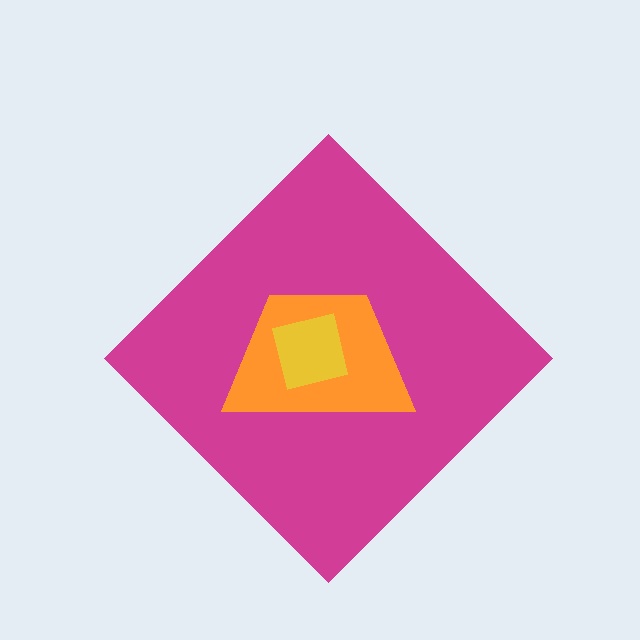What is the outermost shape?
The magenta diamond.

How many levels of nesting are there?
3.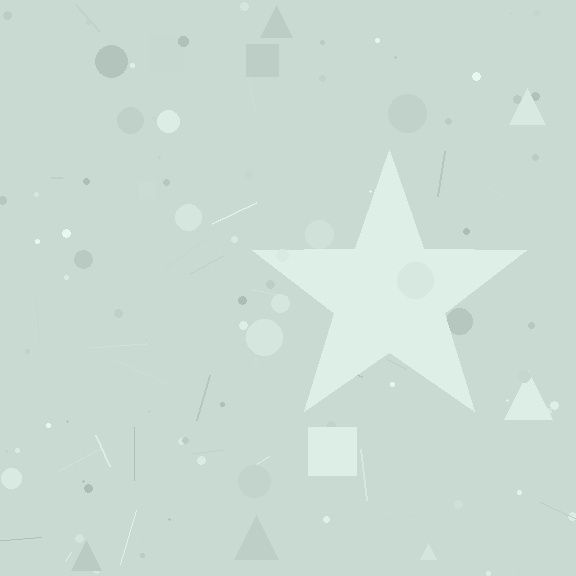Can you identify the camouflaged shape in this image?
The camouflaged shape is a star.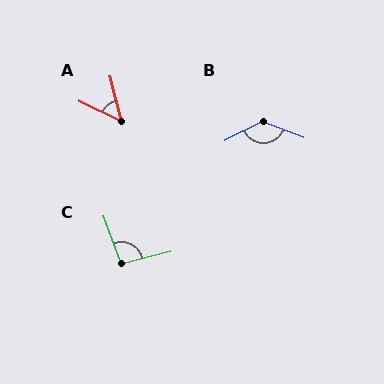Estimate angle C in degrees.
Approximately 96 degrees.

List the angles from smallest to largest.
A (50°), C (96°), B (131°).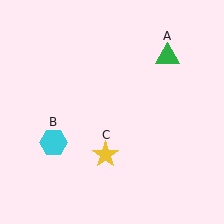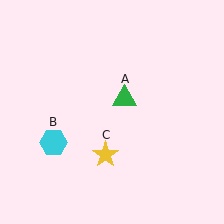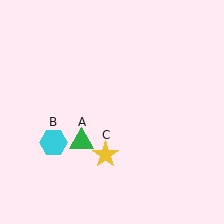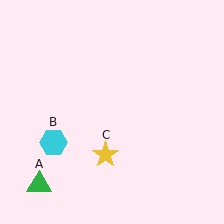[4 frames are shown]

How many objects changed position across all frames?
1 object changed position: green triangle (object A).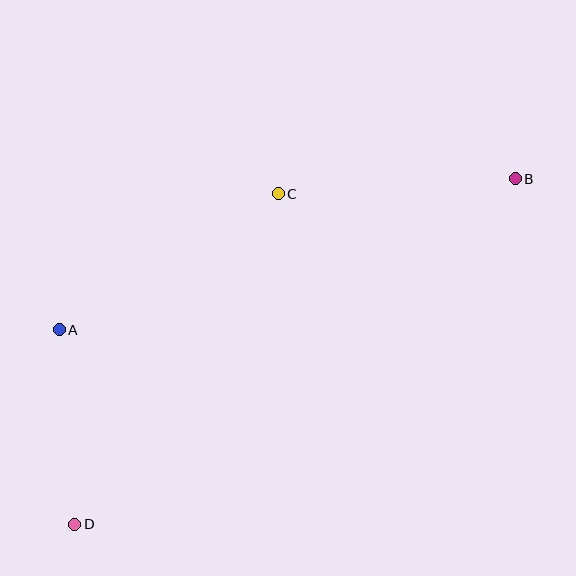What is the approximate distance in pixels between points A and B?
The distance between A and B is approximately 480 pixels.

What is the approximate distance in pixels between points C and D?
The distance between C and D is approximately 388 pixels.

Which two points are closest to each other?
Points A and D are closest to each other.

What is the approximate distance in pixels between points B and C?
The distance between B and C is approximately 237 pixels.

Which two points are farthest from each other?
Points B and D are farthest from each other.